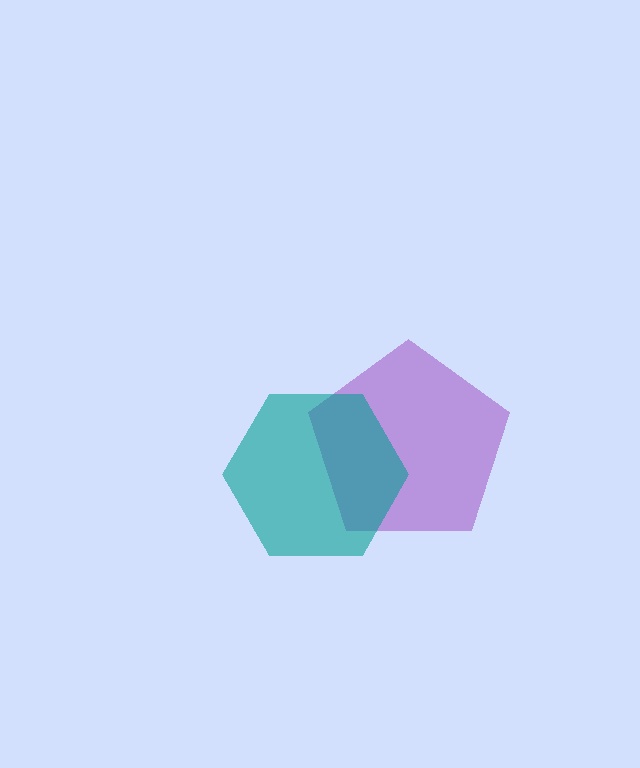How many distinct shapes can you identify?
There are 2 distinct shapes: a purple pentagon, a teal hexagon.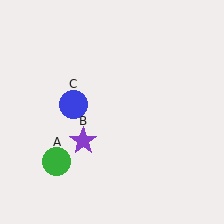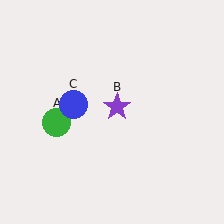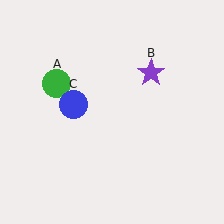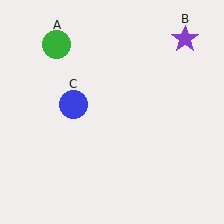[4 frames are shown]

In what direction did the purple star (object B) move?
The purple star (object B) moved up and to the right.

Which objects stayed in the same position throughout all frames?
Blue circle (object C) remained stationary.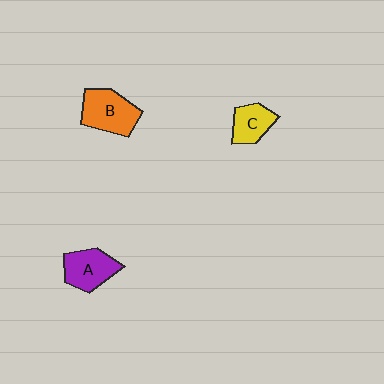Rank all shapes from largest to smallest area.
From largest to smallest: B (orange), A (purple), C (yellow).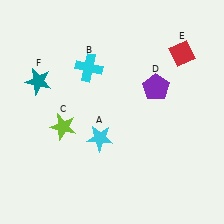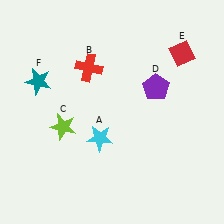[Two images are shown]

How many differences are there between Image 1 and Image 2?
There is 1 difference between the two images.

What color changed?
The cross (B) changed from cyan in Image 1 to red in Image 2.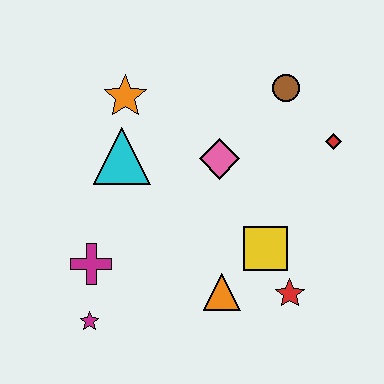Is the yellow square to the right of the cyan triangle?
Yes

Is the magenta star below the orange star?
Yes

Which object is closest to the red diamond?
The brown circle is closest to the red diamond.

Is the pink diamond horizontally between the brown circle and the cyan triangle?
Yes